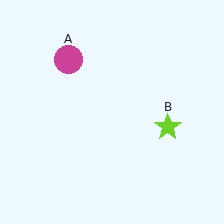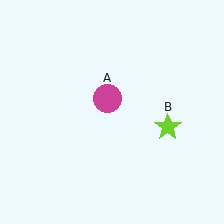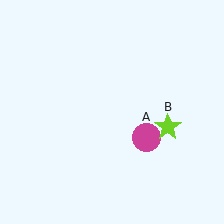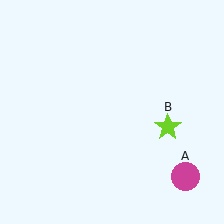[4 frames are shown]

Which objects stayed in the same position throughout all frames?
Lime star (object B) remained stationary.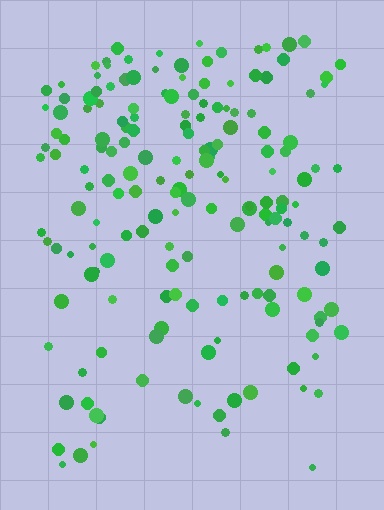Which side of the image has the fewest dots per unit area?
The bottom.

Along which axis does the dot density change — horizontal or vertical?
Vertical.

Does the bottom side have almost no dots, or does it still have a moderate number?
Still a moderate number, just noticeably fewer than the top.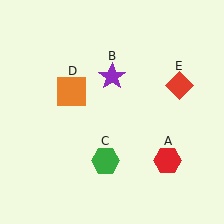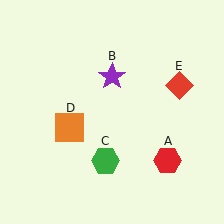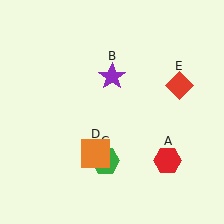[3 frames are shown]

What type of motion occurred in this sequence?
The orange square (object D) rotated counterclockwise around the center of the scene.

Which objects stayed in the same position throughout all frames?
Red hexagon (object A) and purple star (object B) and green hexagon (object C) and red diamond (object E) remained stationary.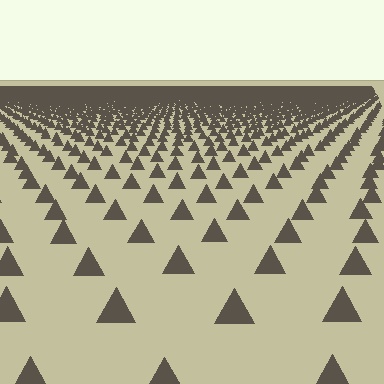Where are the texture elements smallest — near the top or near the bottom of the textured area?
Near the top.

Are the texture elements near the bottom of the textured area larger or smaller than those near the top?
Larger. Near the bottom, elements are closer to the viewer and appear at a bigger on-screen size.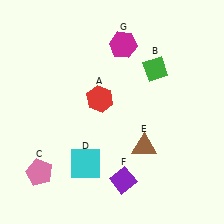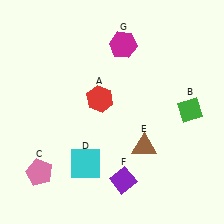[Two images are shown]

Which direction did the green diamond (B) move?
The green diamond (B) moved down.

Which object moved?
The green diamond (B) moved down.